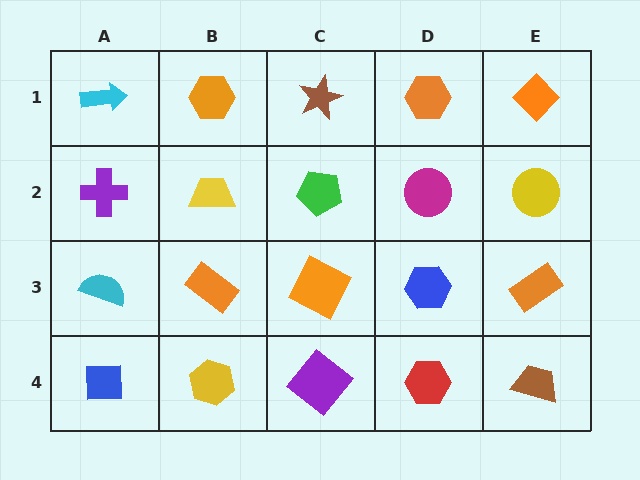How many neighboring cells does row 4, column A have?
2.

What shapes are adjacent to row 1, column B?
A yellow trapezoid (row 2, column B), a cyan arrow (row 1, column A), a brown star (row 1, column C).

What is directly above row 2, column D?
An orange hexagon.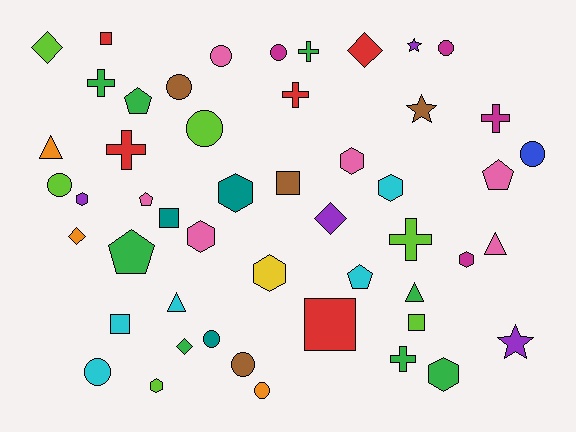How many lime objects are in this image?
There are 6 lime objects.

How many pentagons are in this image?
There are 5 pentagons.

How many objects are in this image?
There are 50 objects.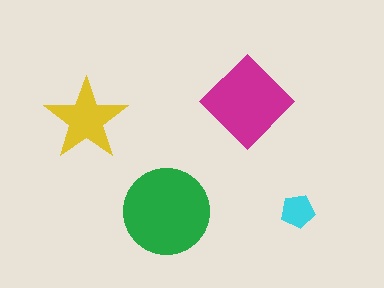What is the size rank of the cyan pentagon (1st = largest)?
4th.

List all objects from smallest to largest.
The cyan pentagon, the yellow star, the magenta diamond, the green circle.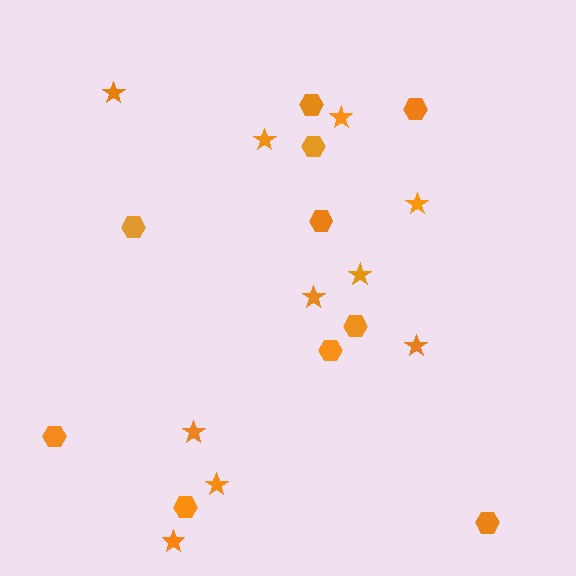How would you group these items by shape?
There are 2 groups: one group of stars (10) and one group of hexagons (10).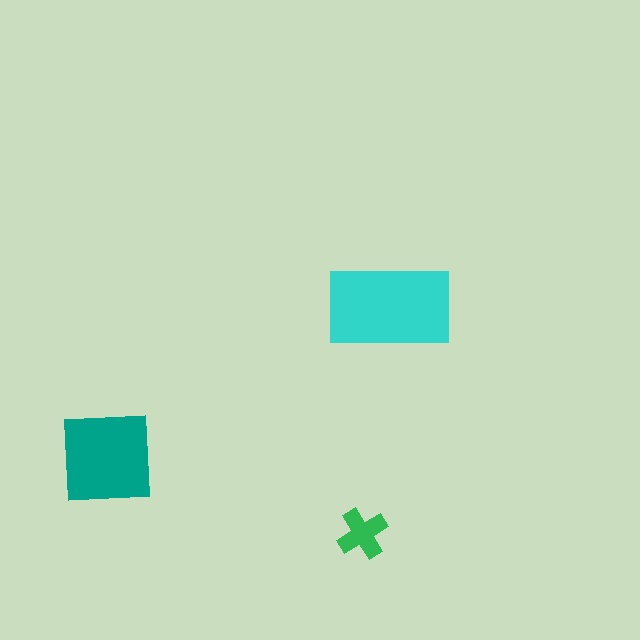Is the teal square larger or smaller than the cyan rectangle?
Smaller.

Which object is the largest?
The cyan rectangle.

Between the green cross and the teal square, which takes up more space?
The teal square.